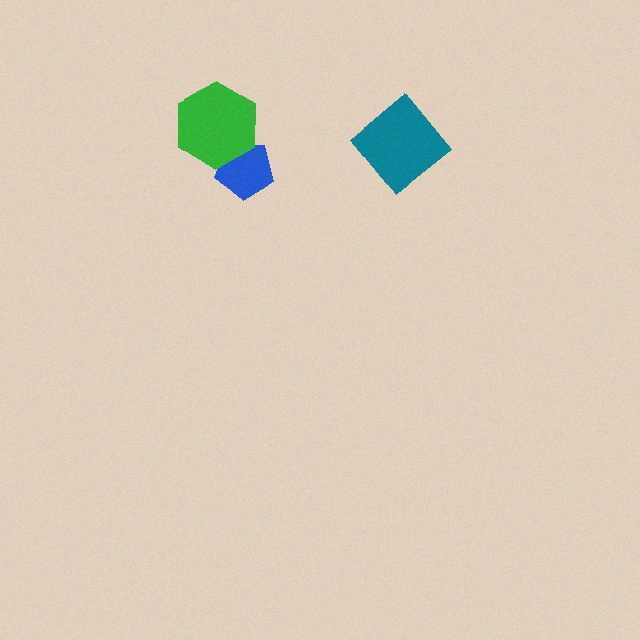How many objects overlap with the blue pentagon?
1 object overlaps with the blue pentagon.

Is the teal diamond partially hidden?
No, no other shape covers it.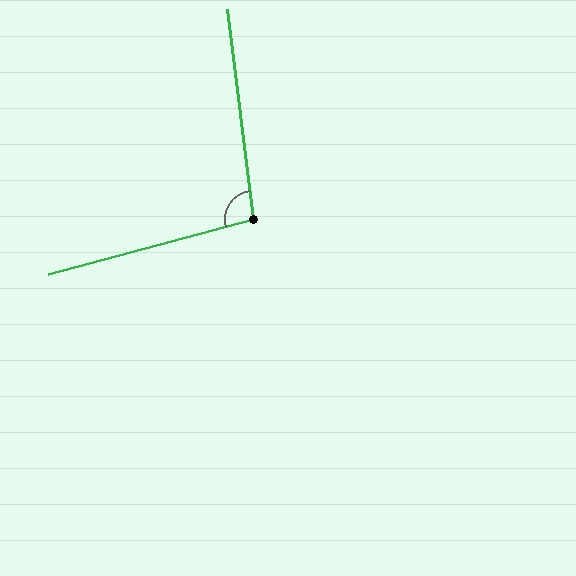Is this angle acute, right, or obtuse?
It is obtuse.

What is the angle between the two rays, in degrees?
Approximately 98 degrees.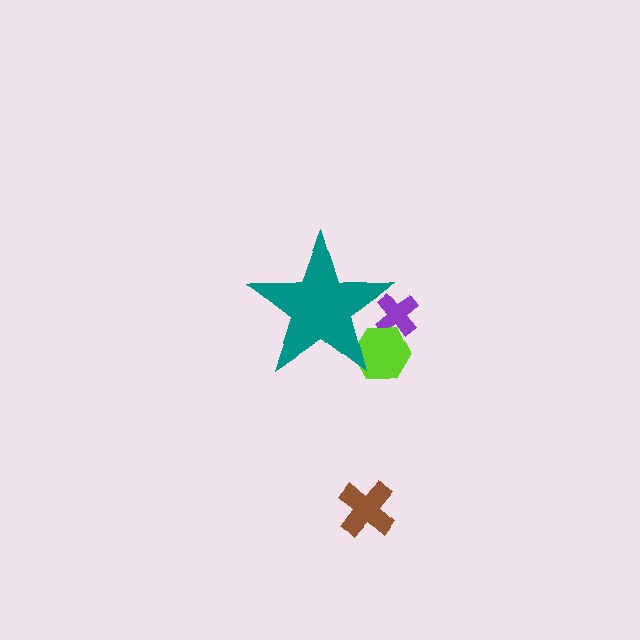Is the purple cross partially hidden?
Yes, the purple cross is partially hidden behind the teal star.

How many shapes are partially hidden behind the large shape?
2 shapes are partially hidden.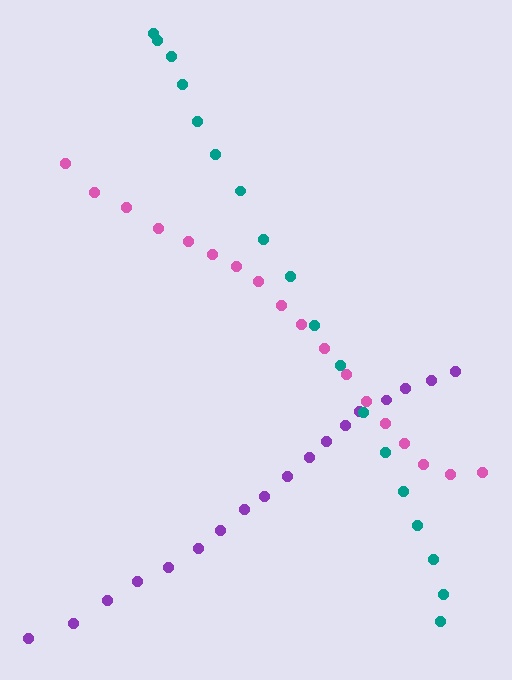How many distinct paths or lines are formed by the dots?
There are 3 distinct paths.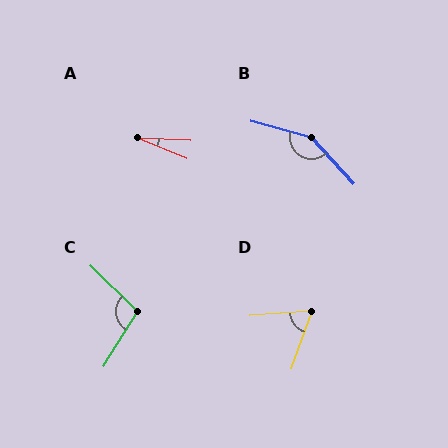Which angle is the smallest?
A, at approximately 20 degrees.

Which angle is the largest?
B, at approximately 148 degrees.